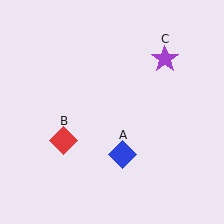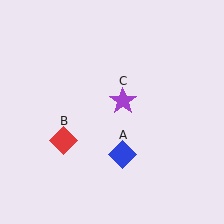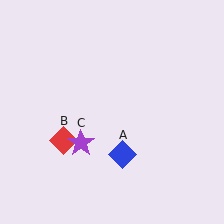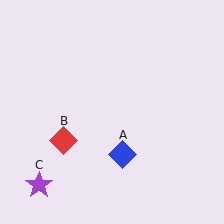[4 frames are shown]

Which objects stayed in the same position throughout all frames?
Blue diamond (object A) and red diamond (object B) remained stationary.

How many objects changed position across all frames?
1 object changed position: purple star (object C).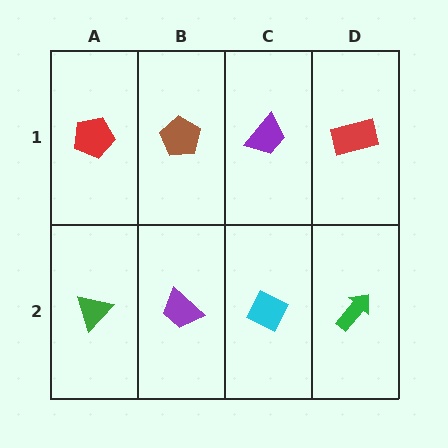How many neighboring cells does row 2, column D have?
2.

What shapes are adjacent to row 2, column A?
A red pentagon (row 1, column A), a purple trapezoid (row 2, column B).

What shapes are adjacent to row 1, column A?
A green triangle (row 2, column A), a brown pentagon (row 1, column B).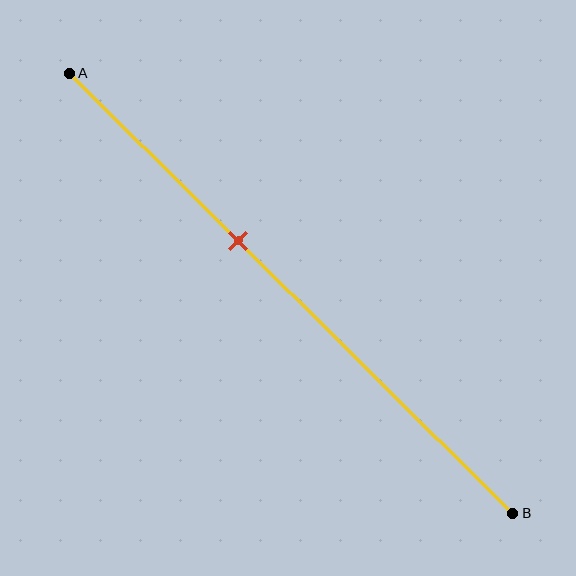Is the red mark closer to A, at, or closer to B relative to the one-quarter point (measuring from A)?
The red mark is closer to point B than the one-quarter point of segment AB.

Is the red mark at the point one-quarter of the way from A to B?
No, the mark is at about 40% from A, not at the 25% one-quarter point.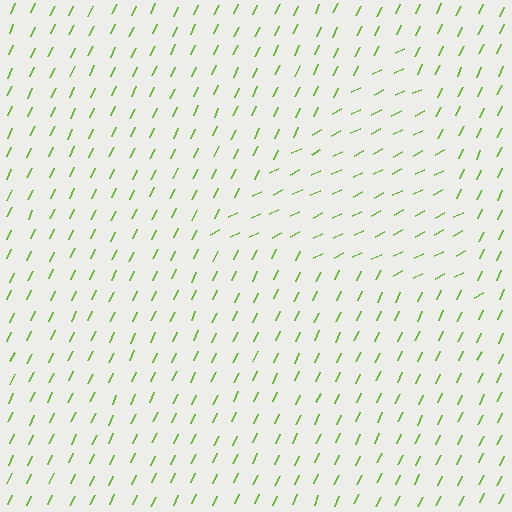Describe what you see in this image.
The image is filled with small lime line segments. A triangle region in the image has lines oriented differently from the surrounding lines, creating a visible texture boundary.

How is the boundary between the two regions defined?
The boundary is defined purely by a change in line orientation (approximately 39 degrees difference). All lines are the same color and thickness.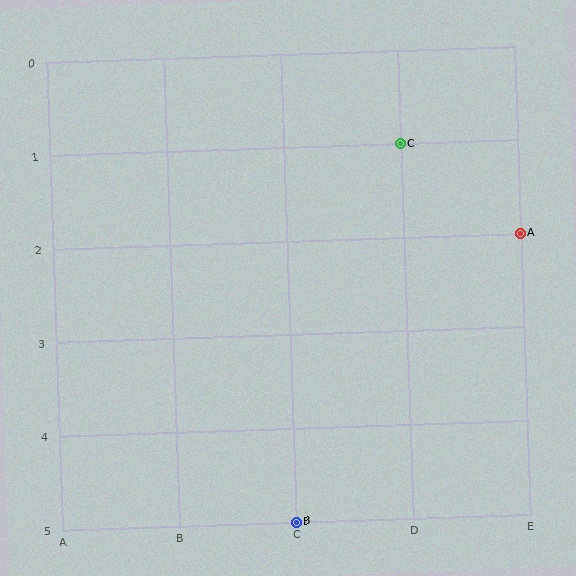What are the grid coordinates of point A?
Point A is at grid coordinates (E, 2).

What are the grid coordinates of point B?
Point B is at grid coordinates (C, 5).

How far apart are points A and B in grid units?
Points A and B are 2 columns and 3 rows apart (about 3.6 grid units diagonally).